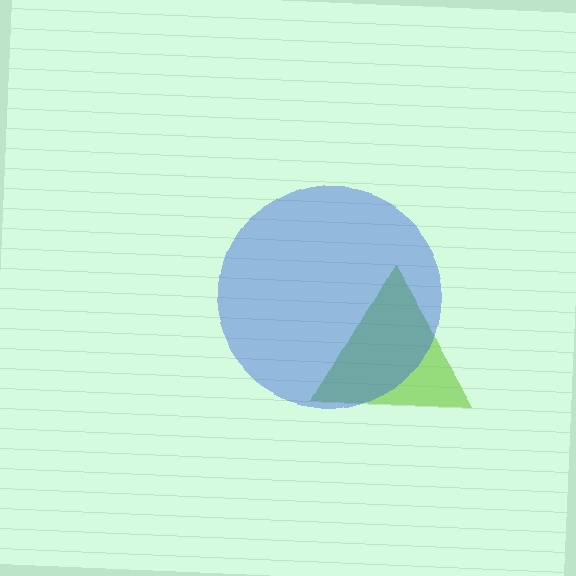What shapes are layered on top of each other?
The layered shapes are: a lime triangle, a blue circle.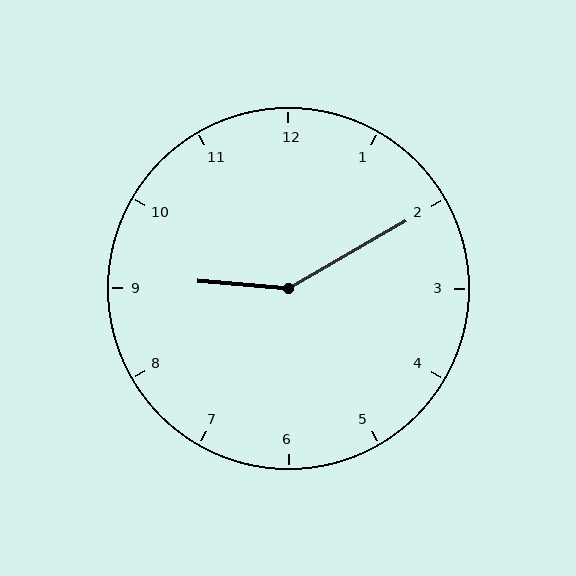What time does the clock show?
9:10.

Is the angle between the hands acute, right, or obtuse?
It is obtuse.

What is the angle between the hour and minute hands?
Approximately 145 degrees.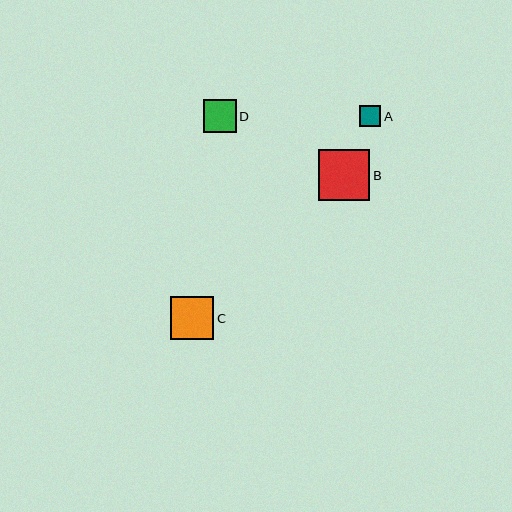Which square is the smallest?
Square A is the smallest with a size of approximately 21 pixels.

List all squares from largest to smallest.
From largest to smallest: B, C, D, A.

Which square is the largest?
Square B is the largest with a size of approximately 52 pixels.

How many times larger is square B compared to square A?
Square B is approximately 2.5 times the size of square A.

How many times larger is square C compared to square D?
Square C is approximately 1.3 times the size of square D.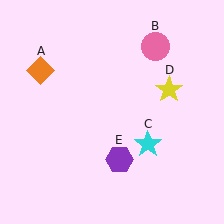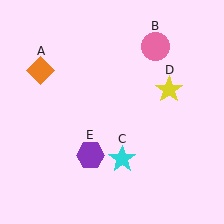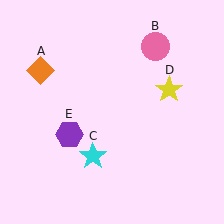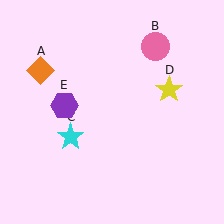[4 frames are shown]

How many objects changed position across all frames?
2 objects changed position: cyan star (object C), purple hexagon (object E).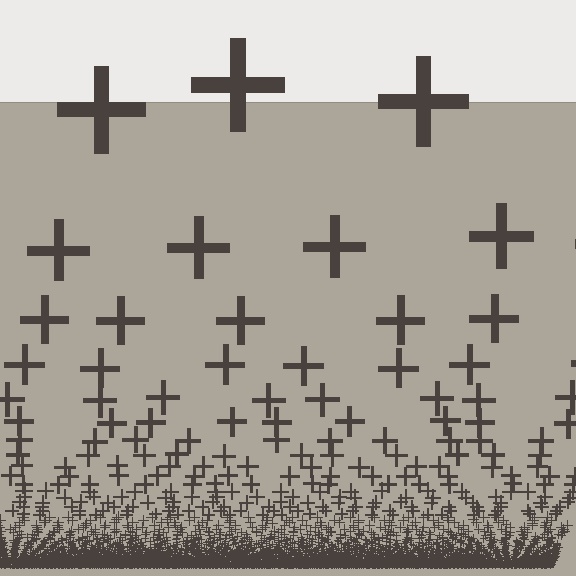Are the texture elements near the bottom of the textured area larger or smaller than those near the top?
Smaller. The gradient is inverted — elements near the bottom are smaller and denser.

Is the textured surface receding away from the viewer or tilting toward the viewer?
The surface appears to tilt toward the viewer. Texture elements get larger and sparser toward the top.